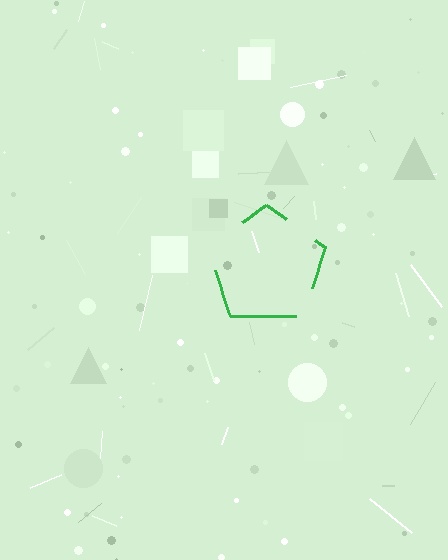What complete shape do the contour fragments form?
The contour fragments form a pentagon.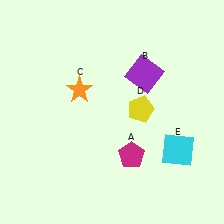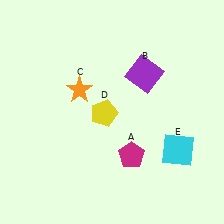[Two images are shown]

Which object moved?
The yellow pentagon (D) moved left.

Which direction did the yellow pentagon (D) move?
The yellow pentagon (D) moved left.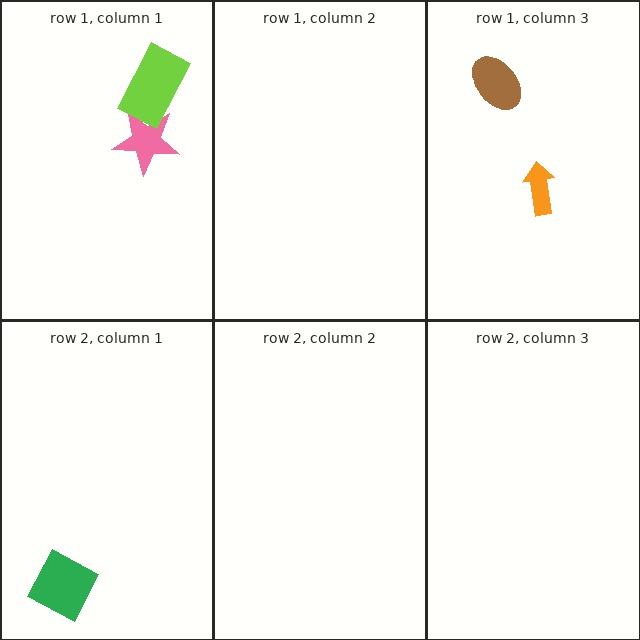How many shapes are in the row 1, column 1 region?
2.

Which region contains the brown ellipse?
The row 1, column 3 region.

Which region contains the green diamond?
The row 2, column 1 region.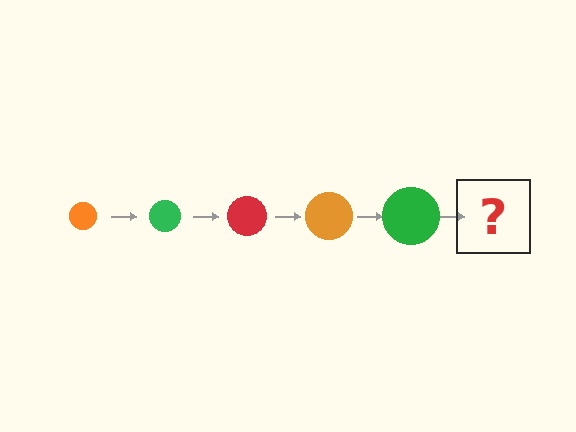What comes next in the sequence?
The next element should be a red circle, larger than the previous one.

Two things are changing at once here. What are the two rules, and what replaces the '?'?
The two rules are that the circle grows larger each step and the color cycles through orange, green, and red. The '?' should be a red circle, larger than the previous one.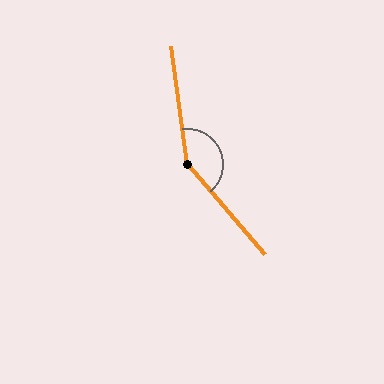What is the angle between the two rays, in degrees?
Approximately 147 degrees.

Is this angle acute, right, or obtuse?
It is obtuse.